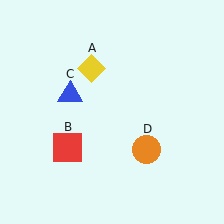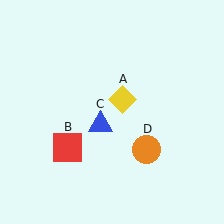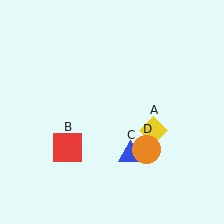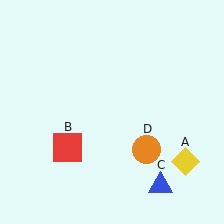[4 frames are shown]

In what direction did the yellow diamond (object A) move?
The yellow diamond (object A) moved down and to the right.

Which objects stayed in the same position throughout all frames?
Red square (object B) and orange circle (object D) remained stationary.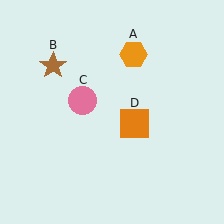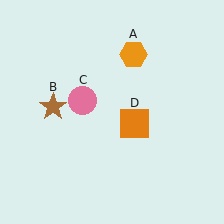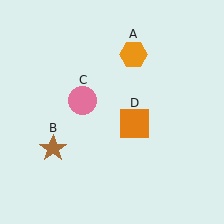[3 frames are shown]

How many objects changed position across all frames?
1 object changed position: brown star (object B).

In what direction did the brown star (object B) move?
The brown star (object B) moved down.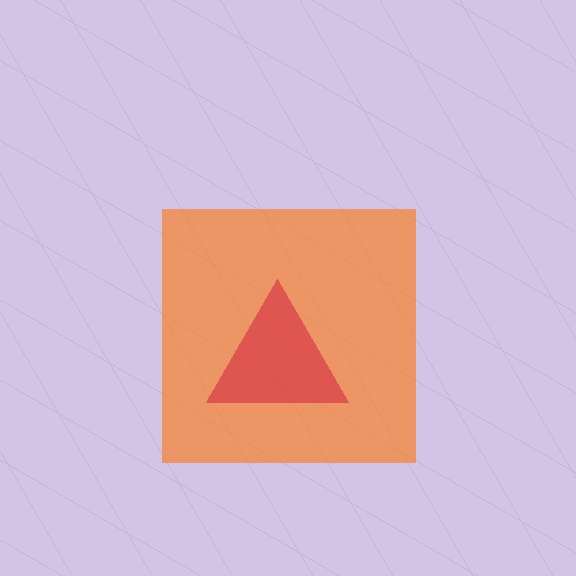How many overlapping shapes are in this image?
There are 2 overlapping shapes in the image.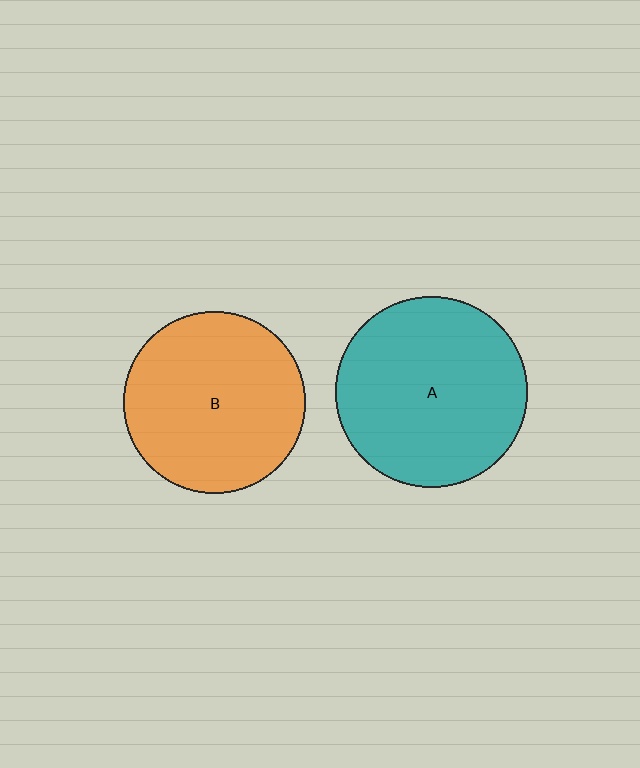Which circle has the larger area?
Circle A (teal).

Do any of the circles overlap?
No, none of the circles overlap.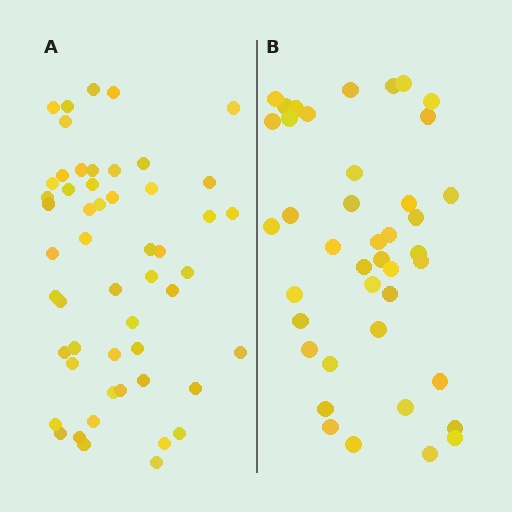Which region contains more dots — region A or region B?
Region A (the left region) has more dots.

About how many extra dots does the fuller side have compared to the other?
Region A has roughly 12 or so more dots than region B.